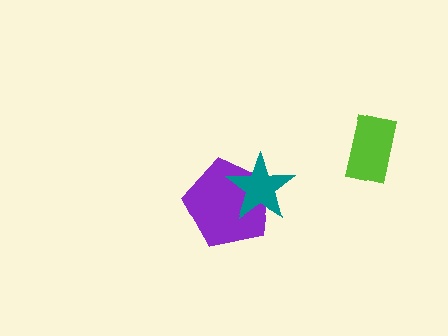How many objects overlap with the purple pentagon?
1 object overlaps with the purple pentagon.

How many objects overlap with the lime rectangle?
0 objects overlap with the lime rectangle.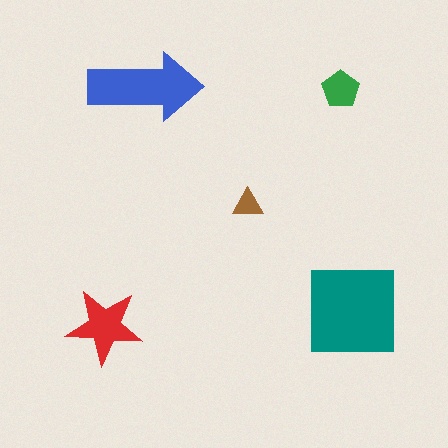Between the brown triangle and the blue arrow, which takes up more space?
The blue arrow.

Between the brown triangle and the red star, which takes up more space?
The red star.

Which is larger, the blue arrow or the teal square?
The teal square.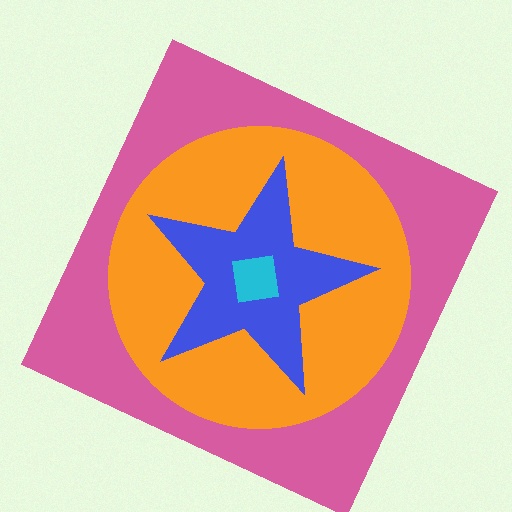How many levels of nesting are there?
4.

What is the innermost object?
The cyan square.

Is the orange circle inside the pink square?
Yes.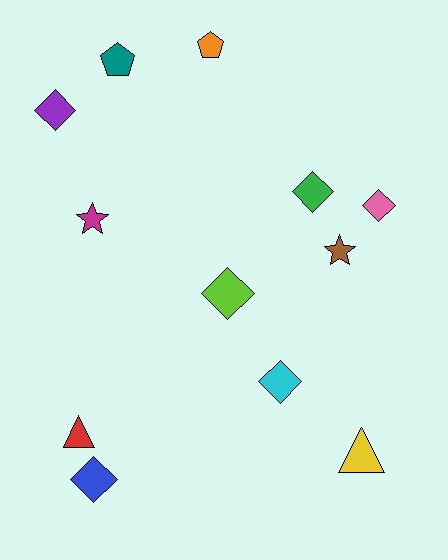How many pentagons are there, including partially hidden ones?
There are 2 pentagons.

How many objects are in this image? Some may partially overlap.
There are 12 objects.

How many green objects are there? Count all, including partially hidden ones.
There is 1 green object.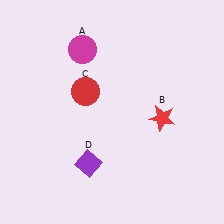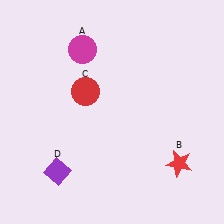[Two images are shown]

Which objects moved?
The objects that moved are: the red star (B), the purple diamond (D).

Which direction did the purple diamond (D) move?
The purple diamond (D) moved left.